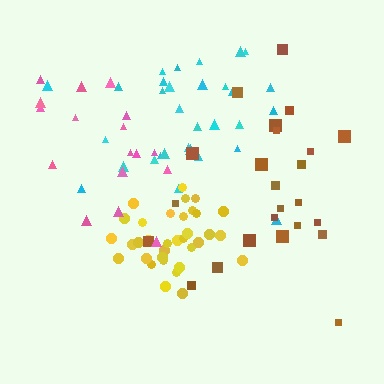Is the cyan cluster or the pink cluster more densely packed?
Cyan.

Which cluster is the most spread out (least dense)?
Pink.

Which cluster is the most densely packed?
Yellow.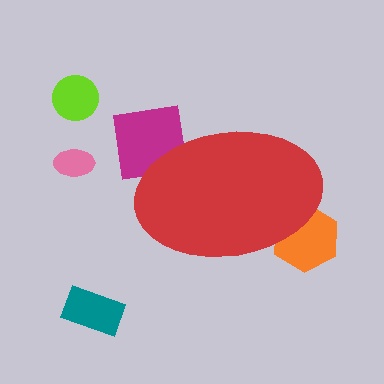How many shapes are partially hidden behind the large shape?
2 shapes are partially hidden.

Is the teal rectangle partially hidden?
No, the teal rectangle is fully visible.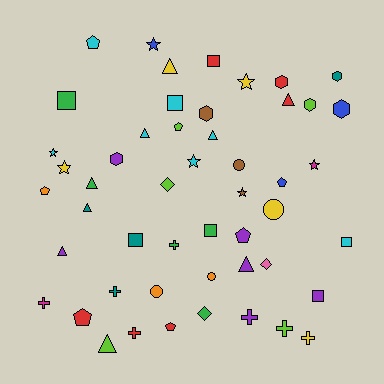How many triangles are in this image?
There are 9 triangles.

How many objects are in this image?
There are 50 objects.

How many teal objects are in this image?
There are 4 teal objects.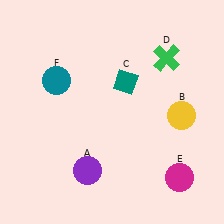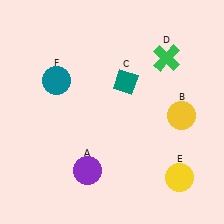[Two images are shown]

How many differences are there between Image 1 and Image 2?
There is 1 difference between the two images.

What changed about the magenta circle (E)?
In Image 1, E is magenta. In Image 2, it changed to yellow.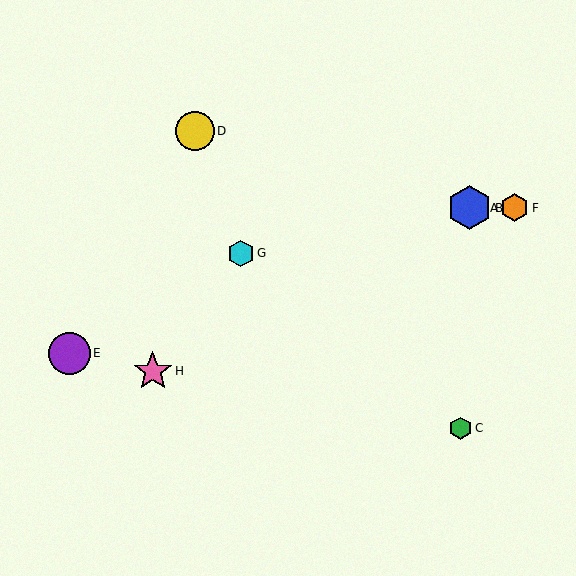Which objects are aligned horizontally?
Objects A, B, F are aligned horizontally.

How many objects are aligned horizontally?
3 objects (A, B, F) are aligned horizontally.